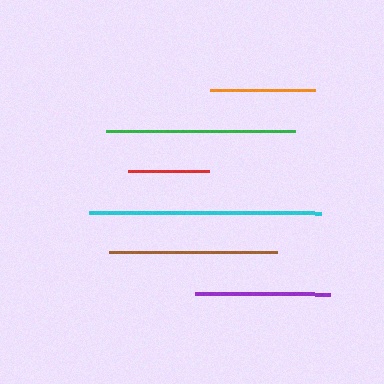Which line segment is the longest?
The cyan line is the longest at approximately 233 pixels.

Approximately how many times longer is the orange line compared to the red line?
The orange line is approximately 1.3 times the length of the red line.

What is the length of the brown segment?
The brown segment is approximately 168 pixels long.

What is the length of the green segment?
The green segment is approximately 189 pixels long.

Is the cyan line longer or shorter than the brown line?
The cyan line is longer than the brown line.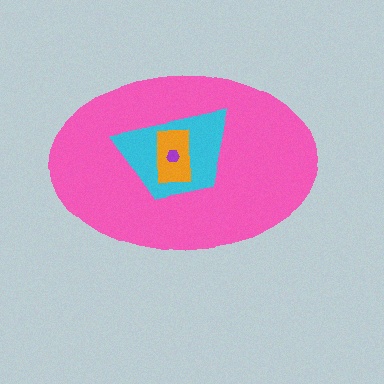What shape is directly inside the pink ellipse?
The cyan trapezoid.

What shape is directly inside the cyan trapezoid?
The orange rectangle.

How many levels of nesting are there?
4.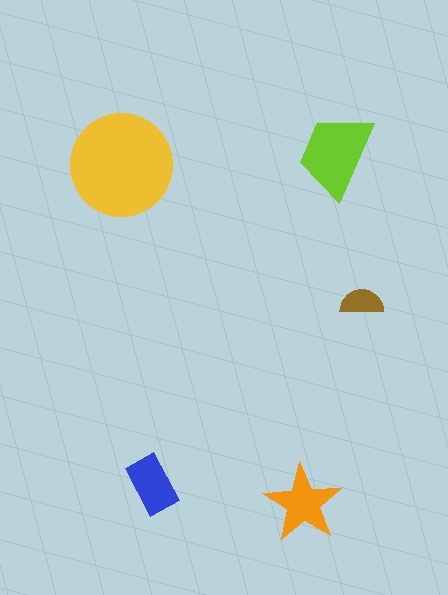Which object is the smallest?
The brown semicircle.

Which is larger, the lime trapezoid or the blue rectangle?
The lime trapezoid.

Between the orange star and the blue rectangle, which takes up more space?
The orange star.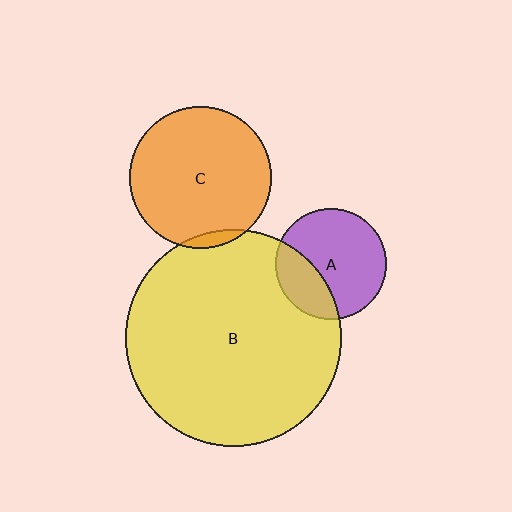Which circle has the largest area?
Circle B (yellow).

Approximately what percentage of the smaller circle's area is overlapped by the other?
Approximately 5%.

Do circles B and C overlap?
Yes.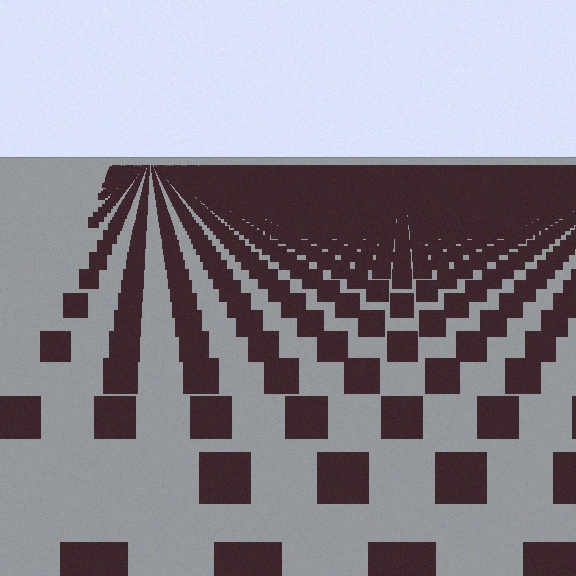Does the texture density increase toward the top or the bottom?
Density increases toward the top.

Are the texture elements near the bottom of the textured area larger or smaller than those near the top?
Larger. Near the bottom, elements are closer to the viewer and appear at a bigger on-screen size.